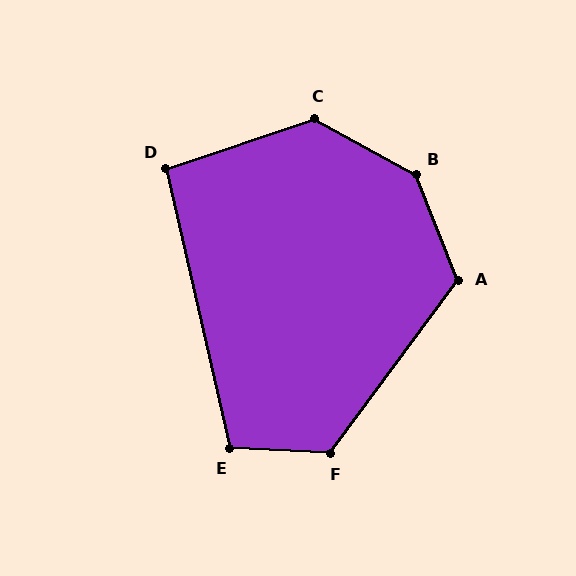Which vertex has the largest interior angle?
B, at approximately 141 degrees.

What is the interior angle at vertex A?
Approximately 121 degrees (obtuse).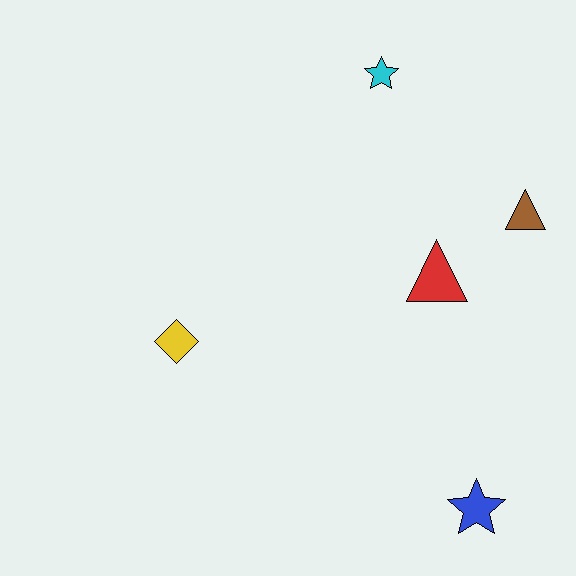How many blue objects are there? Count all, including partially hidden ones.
There is 1 blue object.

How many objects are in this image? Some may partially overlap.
There are 5 objects.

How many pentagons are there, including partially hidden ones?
There are no pentagons.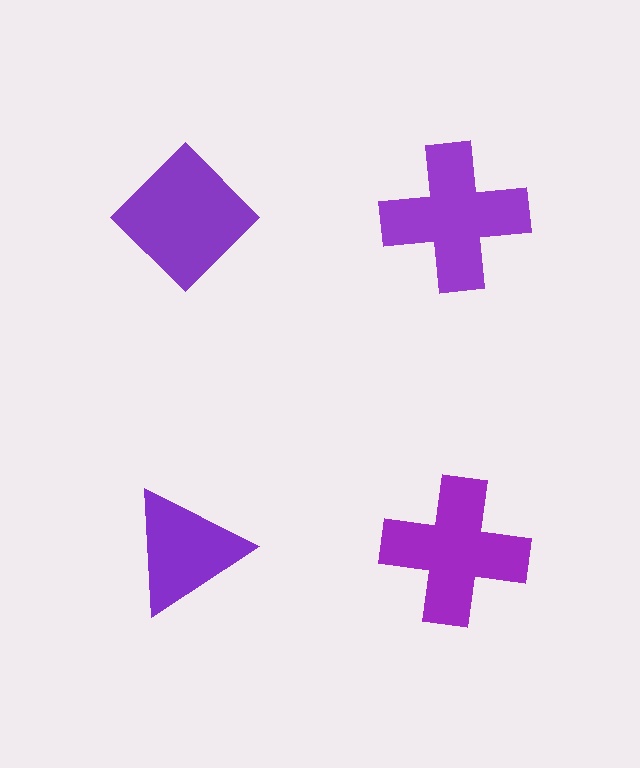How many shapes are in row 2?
2 shapes.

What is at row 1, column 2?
A purple cross.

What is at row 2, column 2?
A purple cross.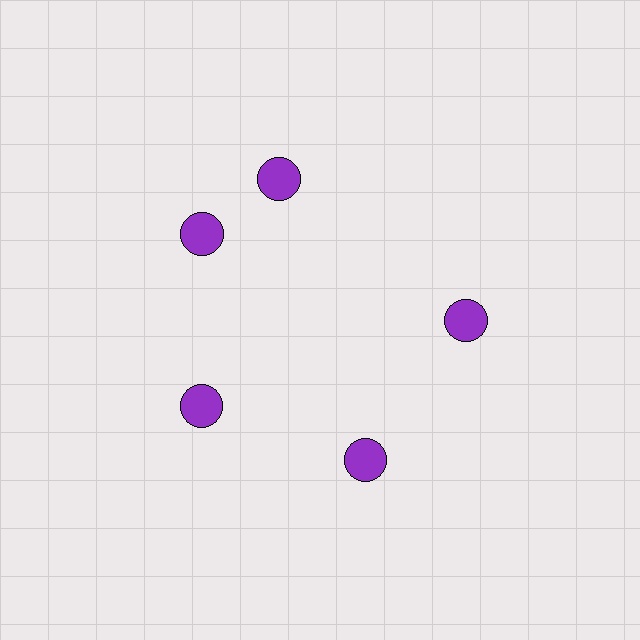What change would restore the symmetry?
The symmetry would be restored by rotating it back into even spacing with its neighbors so that all 5 circles sit at equal angles and equal distance from the center.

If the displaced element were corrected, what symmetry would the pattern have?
It would have 5-fold rotational symmetry — the pattern would map onto itself every 72 degrees.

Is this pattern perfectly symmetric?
No. The 5 purple circles are arranged in a ring, but one element near the 1 o'clock position is rotated out of alignment along the ring, breaking the 5-fold rotational symmetry.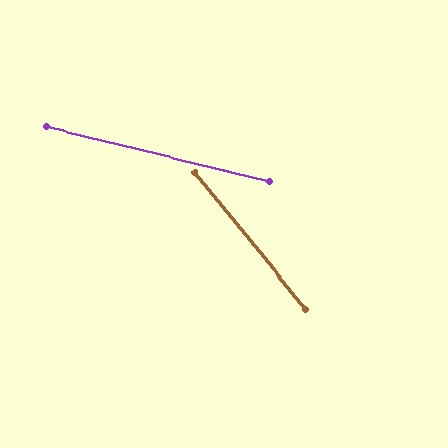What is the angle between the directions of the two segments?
Approximately 37 degrees.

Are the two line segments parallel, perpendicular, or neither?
Neither parallel nor perpendicular — they differ by about 37°.